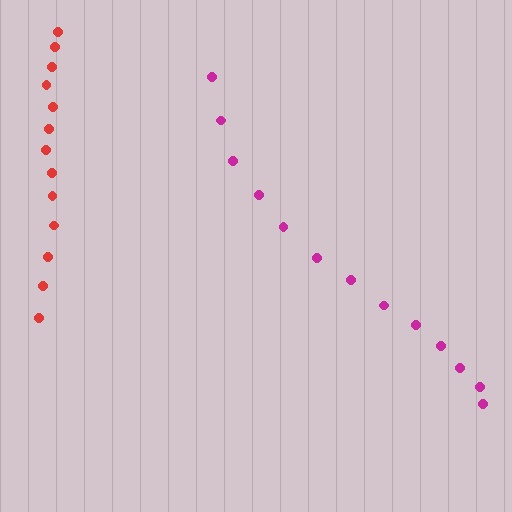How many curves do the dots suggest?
There are 2 distinct paths.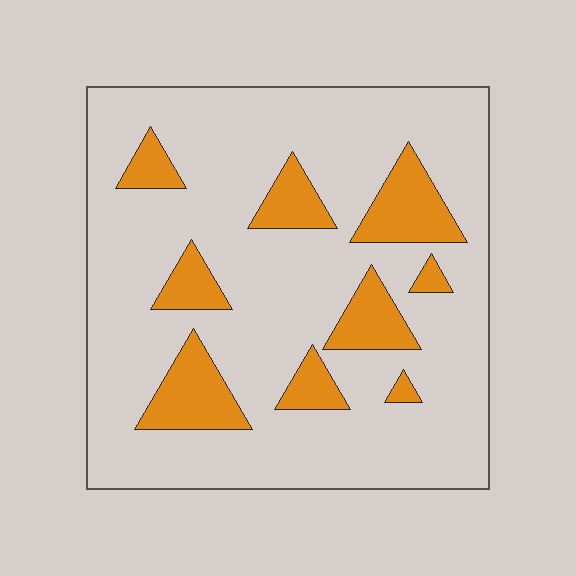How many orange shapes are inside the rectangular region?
9.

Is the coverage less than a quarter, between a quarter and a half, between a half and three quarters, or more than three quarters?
Less than a quarter.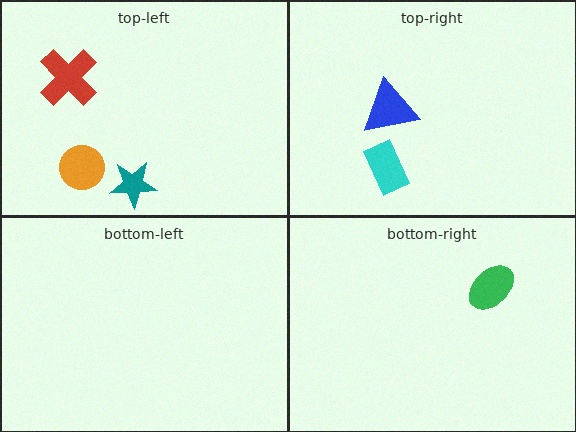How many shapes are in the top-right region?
2.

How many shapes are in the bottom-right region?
1.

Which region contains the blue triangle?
The top-right region.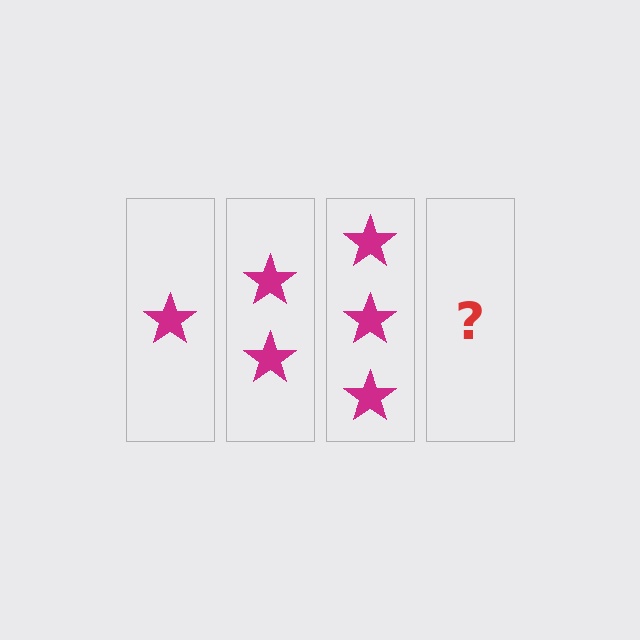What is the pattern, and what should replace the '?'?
The pattern is that each step adds one more star. The '?' should be 4 stars.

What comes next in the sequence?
The next element should be 4 stars.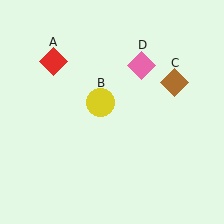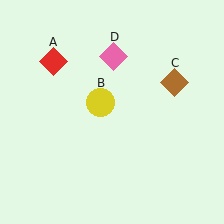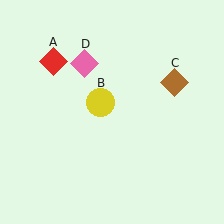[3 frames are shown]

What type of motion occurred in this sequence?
The pink diamond (object D) rotated counterclockwise around the center of the scene.